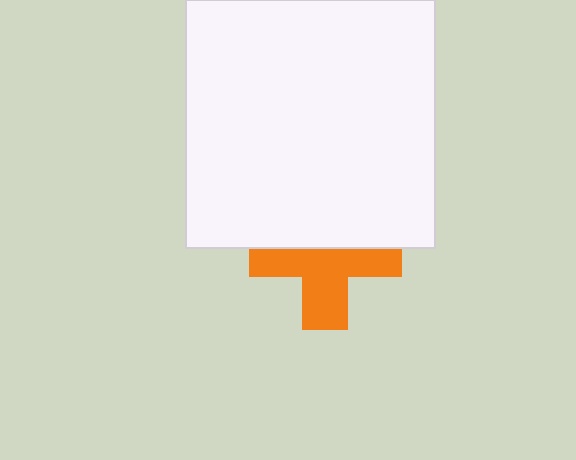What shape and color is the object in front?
The object in front is a white square.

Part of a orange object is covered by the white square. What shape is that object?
It is a cross.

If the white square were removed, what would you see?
You would see the complete orange cross.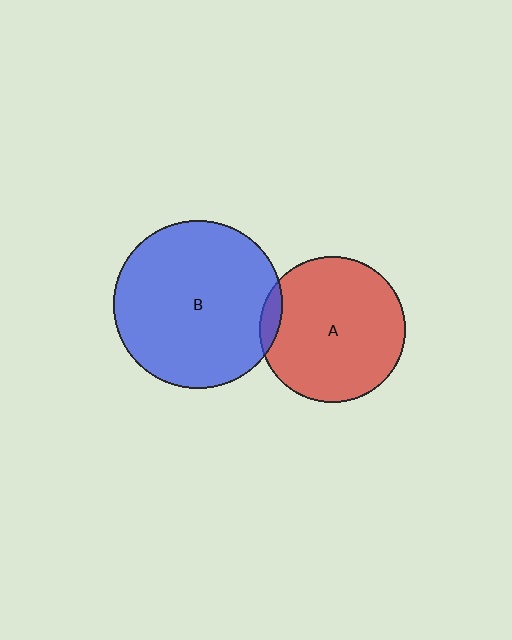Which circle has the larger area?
Circle B (blue).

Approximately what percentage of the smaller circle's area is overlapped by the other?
Approximately 5%.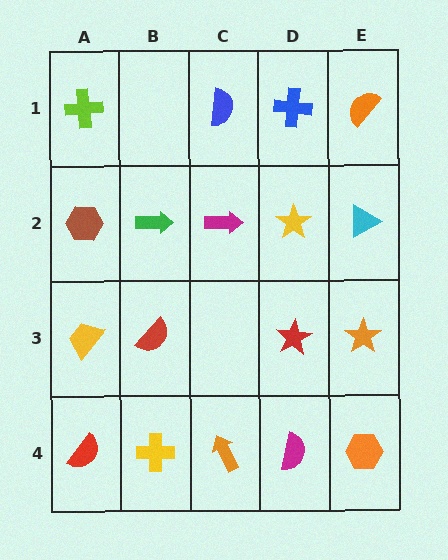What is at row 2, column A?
A brown hexagon.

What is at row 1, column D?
A blue cross.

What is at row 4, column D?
A magenta semicircle.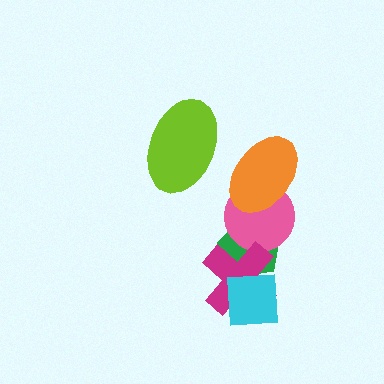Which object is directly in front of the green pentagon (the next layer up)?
The pink circle is directly in front of the green pentagon.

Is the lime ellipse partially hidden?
No, no other shape covers it.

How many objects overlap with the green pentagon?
3 objects overlap with the green pentagon.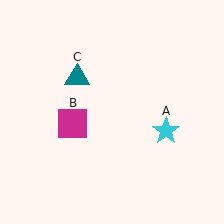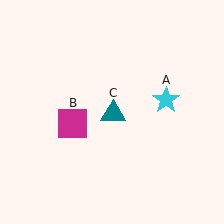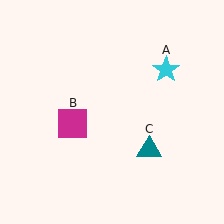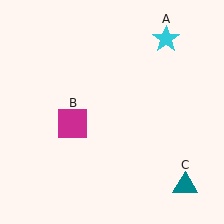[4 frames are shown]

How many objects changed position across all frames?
2 objects changed position: cyan star (object A), teal triangle (object C).